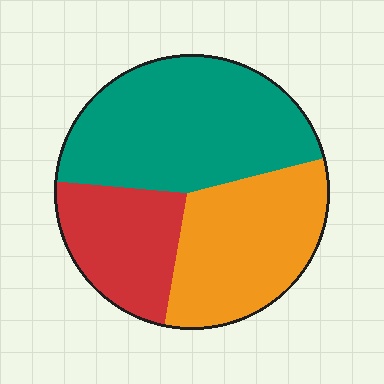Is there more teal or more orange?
Teal.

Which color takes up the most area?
Teal, at roughly 45%.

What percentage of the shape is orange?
Orange takes up about one third (1/3) of the shape.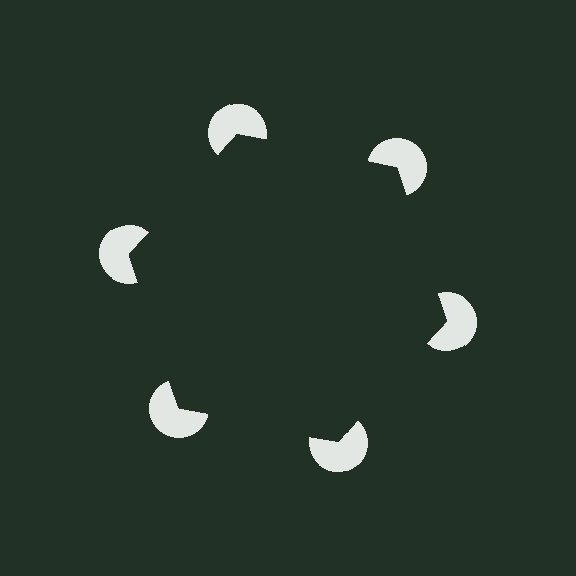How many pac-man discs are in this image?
There are 6 — one at each vertex of the illusory hexagon.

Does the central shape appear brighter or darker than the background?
It typically appears slightly darker than the background, even though no actual brightness change is drawn.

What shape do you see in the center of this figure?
An illusory hexagon — its edges are inferred from the aligned wedge cuts in the pac-man discs, not physically drawn.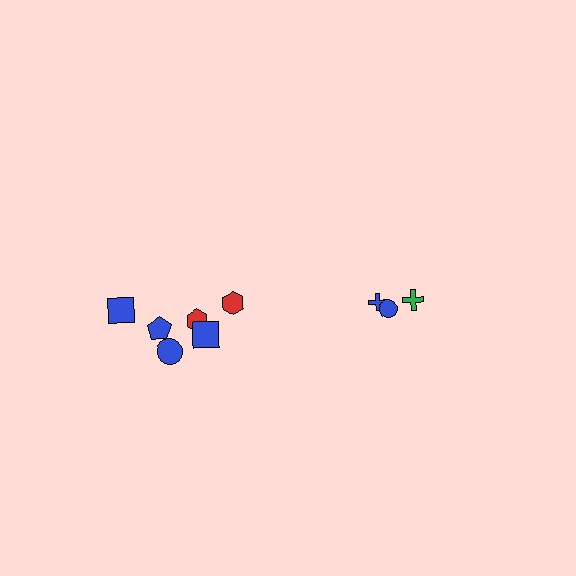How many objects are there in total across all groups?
There are 9 objects.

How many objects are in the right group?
There are 3 objects.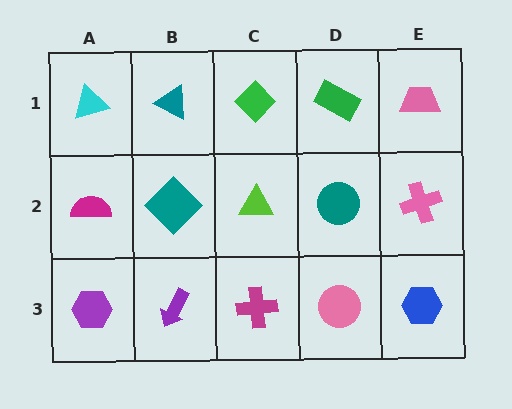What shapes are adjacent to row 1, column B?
A teal diamond (row 2, column B), a cyan triangle (row 1, column A), a green diamond (row 1, column C).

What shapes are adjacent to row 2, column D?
A green rectangle (row 1, column D), a pink circle (row 3, column D), a lime triangle (row 2, column C), a pink cross (row 2, column E).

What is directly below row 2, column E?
A blue hexagon.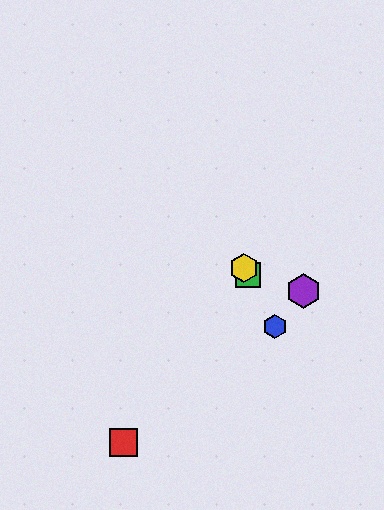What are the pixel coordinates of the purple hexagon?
The purple hexagon is at (304, 291).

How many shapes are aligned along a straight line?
3 shapes (the blue hexagon, the green square, the yellow hexagon) are aligned along a straight line.